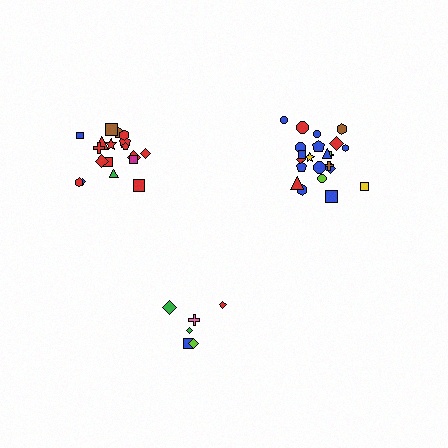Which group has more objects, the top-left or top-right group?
The top-right group.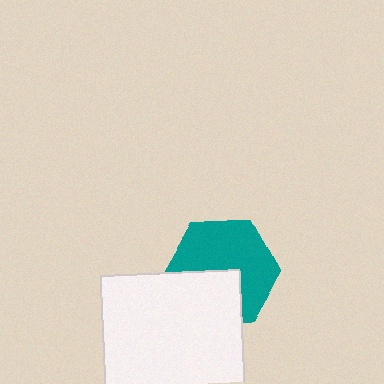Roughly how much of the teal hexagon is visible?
About half of it is visible (roughly 63%).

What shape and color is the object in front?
The object in front is a white square.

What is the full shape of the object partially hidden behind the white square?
The partially hidden object is a teal hexagon.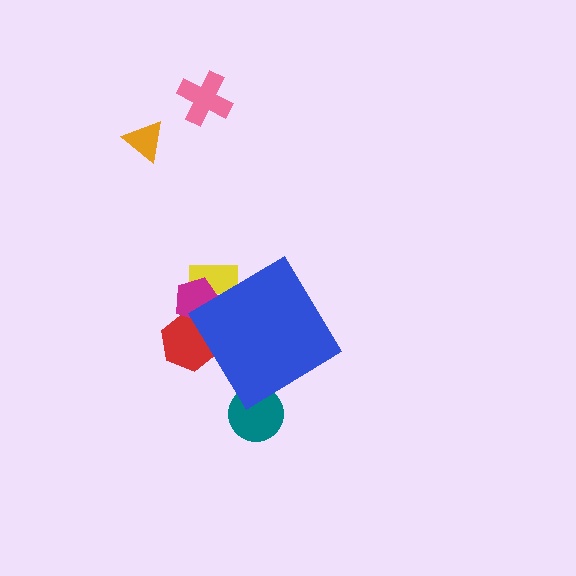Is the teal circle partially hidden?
Yes, the teal circle is partially hidden behind the blue diamond.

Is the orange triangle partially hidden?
No, the orange triangle is fully visible.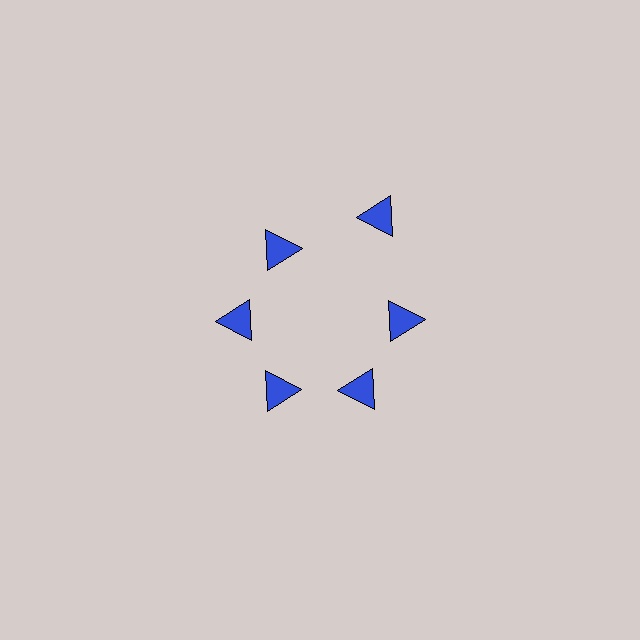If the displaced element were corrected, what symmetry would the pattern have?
It would have 6-fold rotational symmetry — the pattern would map onto itself every 60 degrees.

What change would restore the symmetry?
The symmetry would be restored by moving it inward, back onto the ring so that all 6 triangles sit at equal angles and equal distance from the center.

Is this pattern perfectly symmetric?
No. The 6 blue triangles are arranged in a ring, but one element near the 1 o'clock position is pushed outward from the center, breaking the 6-fold rotational symmetry.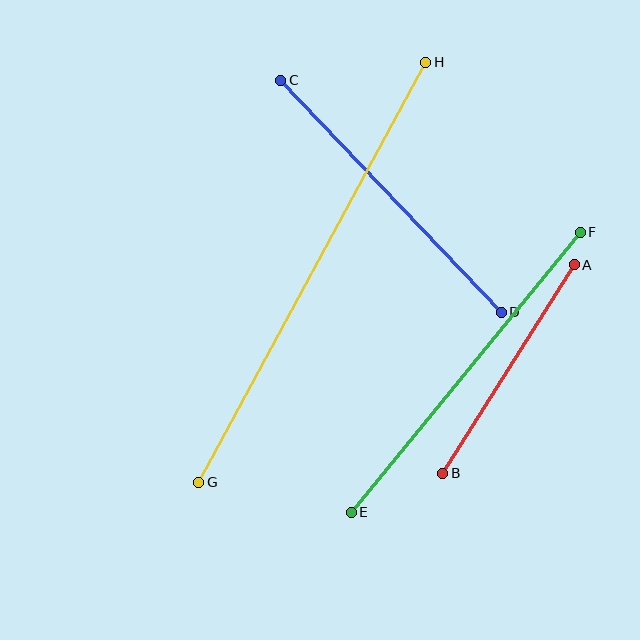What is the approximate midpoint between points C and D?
The midpoint is at approximately (391, 196) pixels.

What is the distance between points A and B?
The distance is approximately 246 pixels.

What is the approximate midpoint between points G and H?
The midpoint is at approximately (312, 272) pixels.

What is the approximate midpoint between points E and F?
The midpoint is at approximately (466, 372) pixels.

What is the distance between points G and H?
The distance is approximately 477 pixels.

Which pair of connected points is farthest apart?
Points G and H are farthest apart.